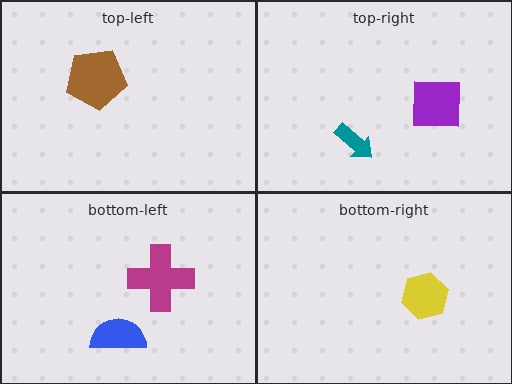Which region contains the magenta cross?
The bottom-left region.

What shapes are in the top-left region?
The brown pentagon.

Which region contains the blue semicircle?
The bottom-left region.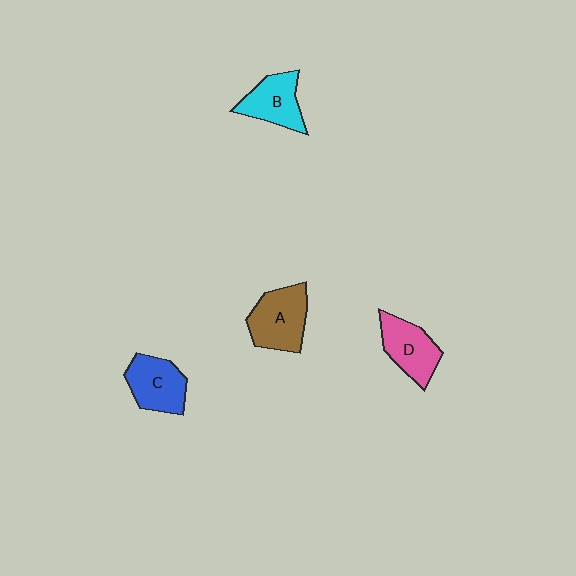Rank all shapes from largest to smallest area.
From largest to smallest: A (brown), C (blue), D (pink), B (cyan).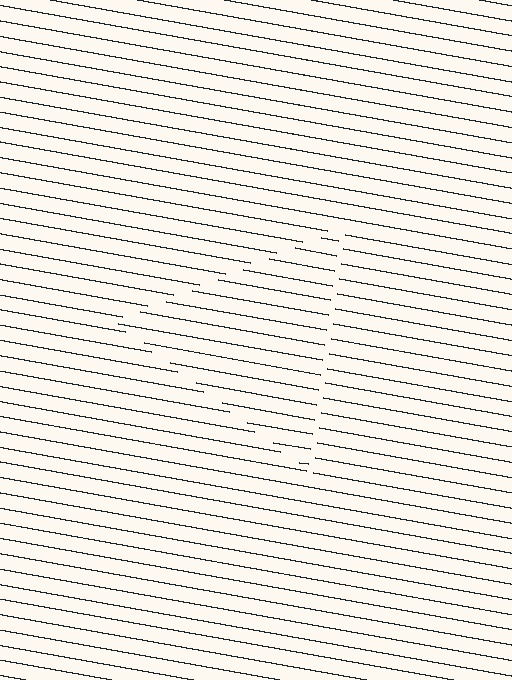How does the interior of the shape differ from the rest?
The interior of the shape contains the same grating, shifted by half a period — the contour is defined by the phase discontinuity where line-ends from the inner and outer gratings abut.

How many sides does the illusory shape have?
3 sides — the line-ends trace a triangle.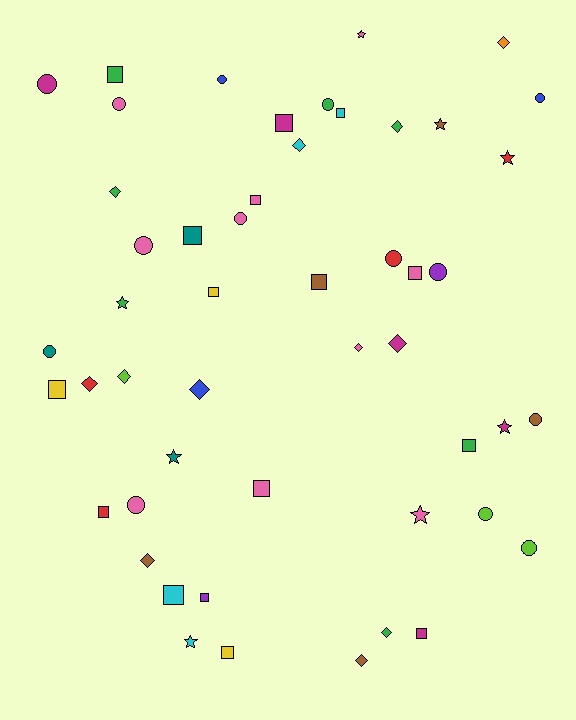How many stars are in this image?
There are 8 stars.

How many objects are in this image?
There are 50 objects.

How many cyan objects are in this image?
There are 4 cyan objects.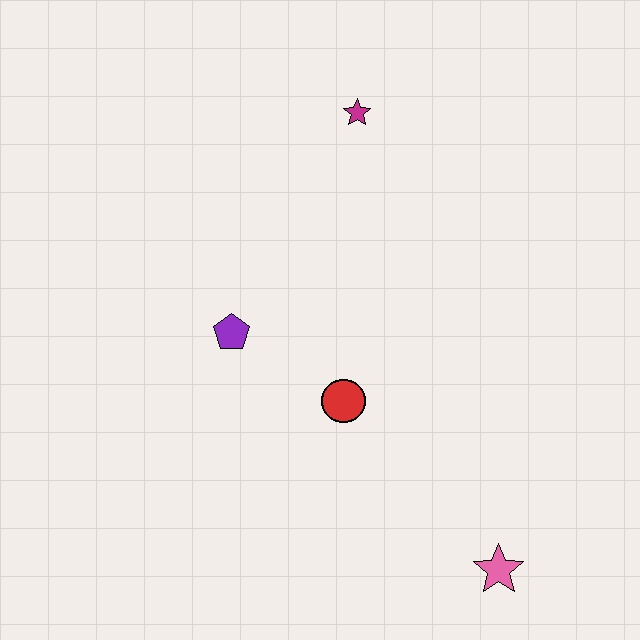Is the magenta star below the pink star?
No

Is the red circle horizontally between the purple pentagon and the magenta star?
Yes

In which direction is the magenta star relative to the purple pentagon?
The magenta star is above the purple pentagon.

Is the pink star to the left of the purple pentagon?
No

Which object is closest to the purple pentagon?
The red circle is closest to the purple pentagon.